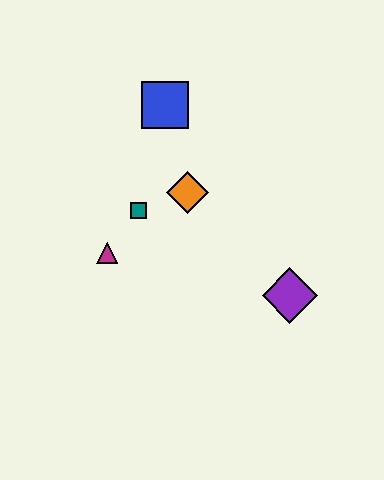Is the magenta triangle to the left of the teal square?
Yes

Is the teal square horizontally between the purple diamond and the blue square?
No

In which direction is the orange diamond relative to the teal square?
The orange diamond is to the right of the teal square.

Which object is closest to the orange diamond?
The teal square is closest to the orange diamond.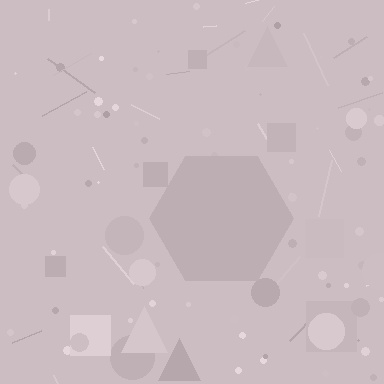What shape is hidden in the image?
A hexagon is hidden in the image.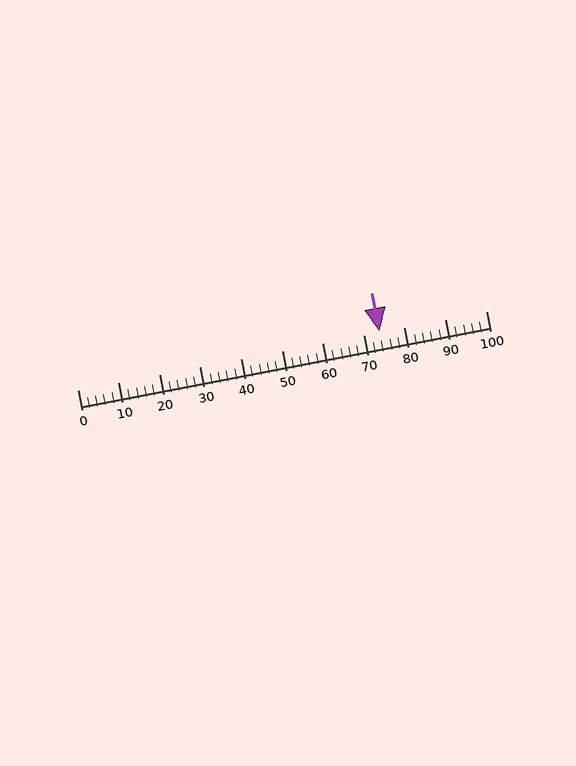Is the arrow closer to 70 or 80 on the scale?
The arrow is closer to 70.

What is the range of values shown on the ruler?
The ruler shows values from 0 to 100.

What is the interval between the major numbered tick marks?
The major tick marks are spaced 10 units apart.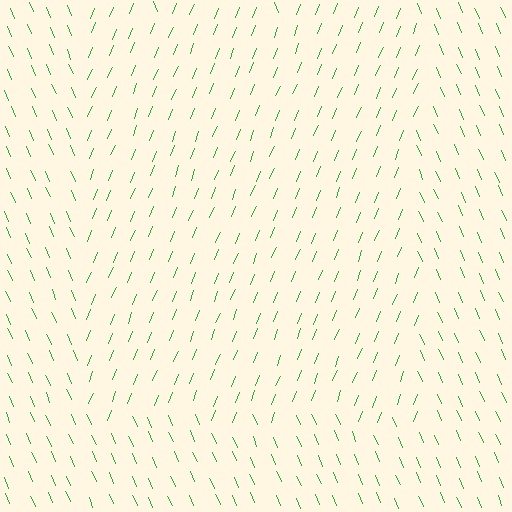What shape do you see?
I see a rectangle.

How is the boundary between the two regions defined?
The boundary is defined purely by a change in line orientation (approximately 45 degrees difference). All lines are the same color and thickness.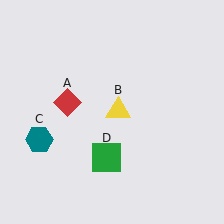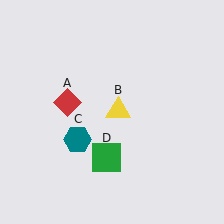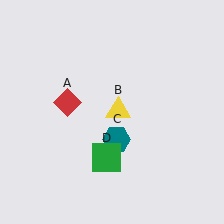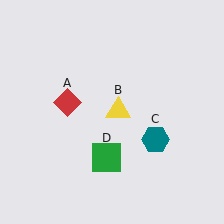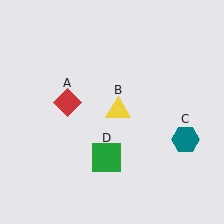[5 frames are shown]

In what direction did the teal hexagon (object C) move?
The teal hexagon (object C) moved right.